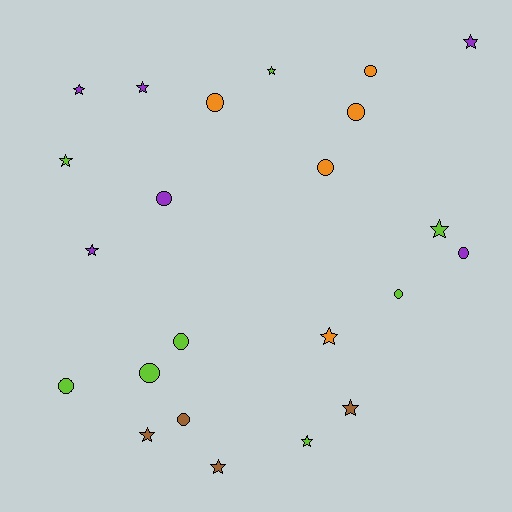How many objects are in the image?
There are 23 objects.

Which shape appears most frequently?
Star, with 12 objects.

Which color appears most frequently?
Lime, with 8 objects.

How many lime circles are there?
There are 4 lime circles.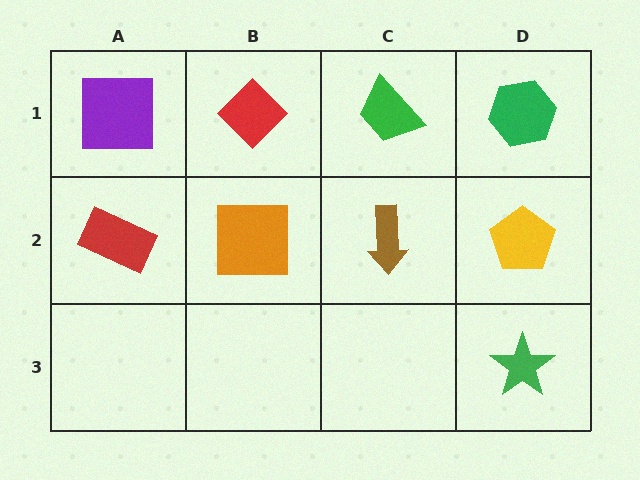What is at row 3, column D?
A green star.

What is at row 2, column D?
A yellow pentagon.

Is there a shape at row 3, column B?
No, that cell is empty.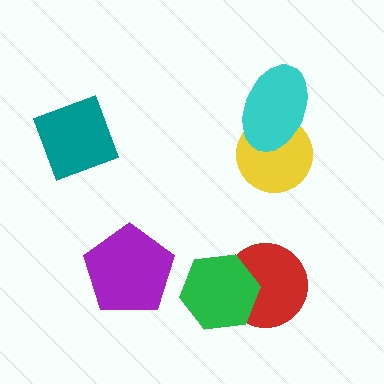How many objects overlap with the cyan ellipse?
1 object overlaps with the cyan ellipse.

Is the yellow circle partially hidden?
Yes, it is partially covered by another shape.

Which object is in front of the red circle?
The green hexagon is in front of the red circle.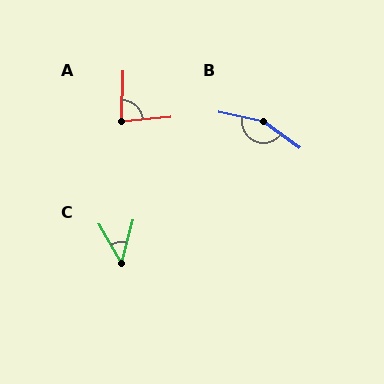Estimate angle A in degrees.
Approximately 83 degrees.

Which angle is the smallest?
C, at approximately 44 degrees.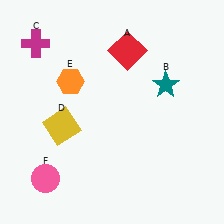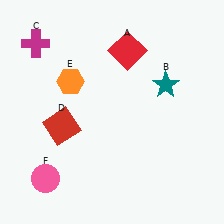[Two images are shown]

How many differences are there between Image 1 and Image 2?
There is 1 difference between the two images.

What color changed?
The square (D) changed from yellow in Image 1 to red in Image 2.